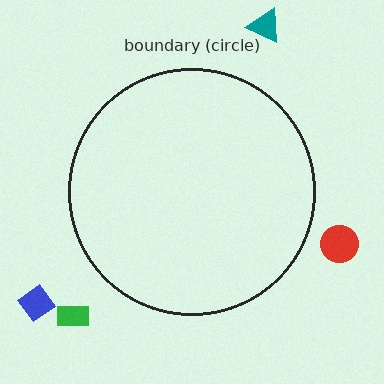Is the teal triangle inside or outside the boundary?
Outside.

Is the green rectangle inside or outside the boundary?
Outside.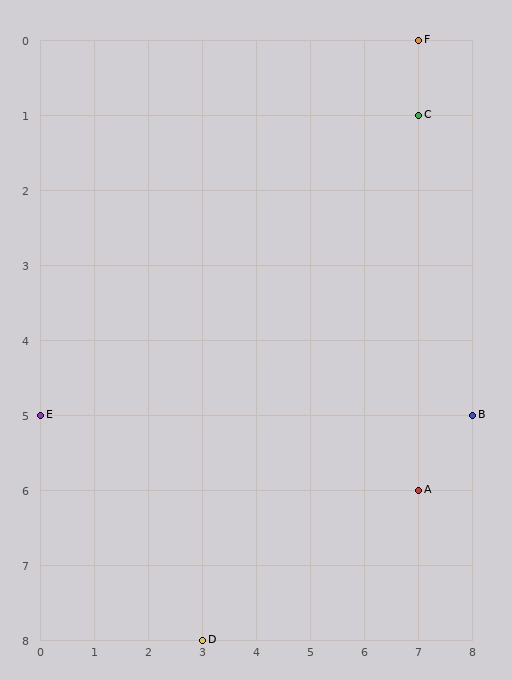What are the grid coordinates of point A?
Point A is at grid coordinates (7, 6).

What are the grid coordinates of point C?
Point C is at grid coordinates (7, 1).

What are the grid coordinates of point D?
Point D is at grid coordinates (3, 8).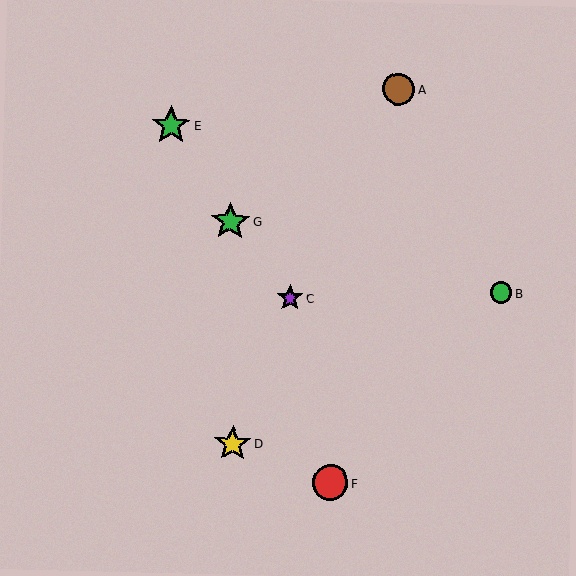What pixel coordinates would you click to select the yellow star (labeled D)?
Click at (233, 444) to select the yellow star D.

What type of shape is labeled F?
Shape F is a red circle.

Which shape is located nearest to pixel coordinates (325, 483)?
The red circle (labeled F) at (330, 483) is nearest to that location.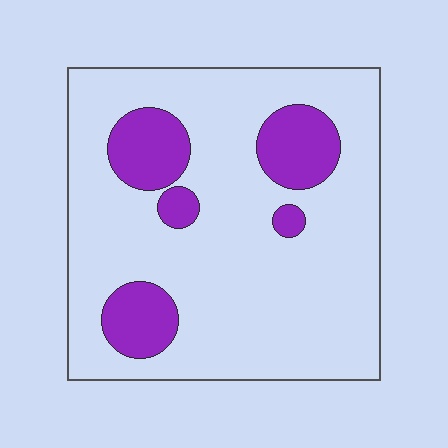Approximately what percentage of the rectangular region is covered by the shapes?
Approximately 20%.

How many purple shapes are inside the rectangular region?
5.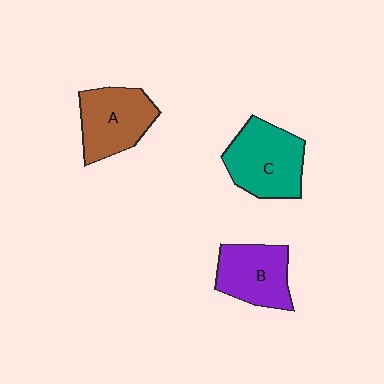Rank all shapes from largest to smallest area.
From largest to smallest: C (teal), A (brown), B (purple).